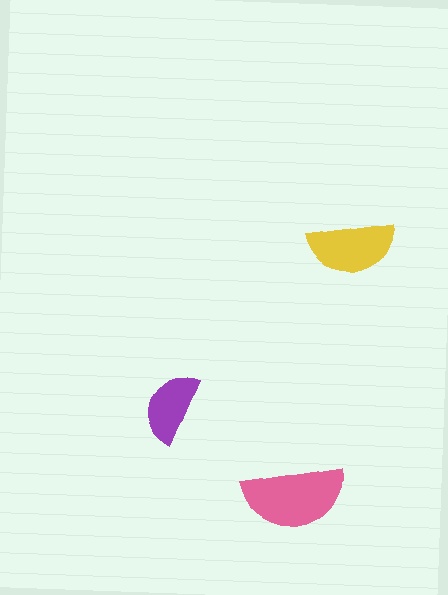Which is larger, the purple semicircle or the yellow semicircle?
The yellow one.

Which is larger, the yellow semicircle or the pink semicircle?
The pink one.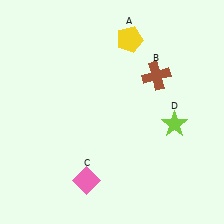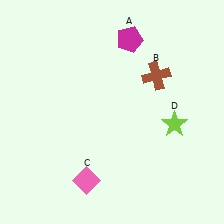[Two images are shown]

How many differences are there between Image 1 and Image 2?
There is 1 difference between the two images.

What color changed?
The pentagon (A) changed from yellow in Image 1 to magenta in Image 2.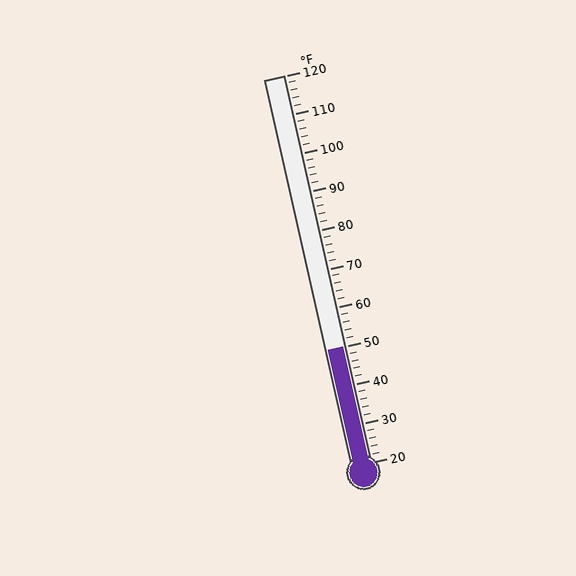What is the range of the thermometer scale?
The thermometer scale ranges from 20°F to 120°F.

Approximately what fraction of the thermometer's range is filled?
The thermometer is filled to approximately 30% of its range.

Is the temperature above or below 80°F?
The temperature is below 80°F.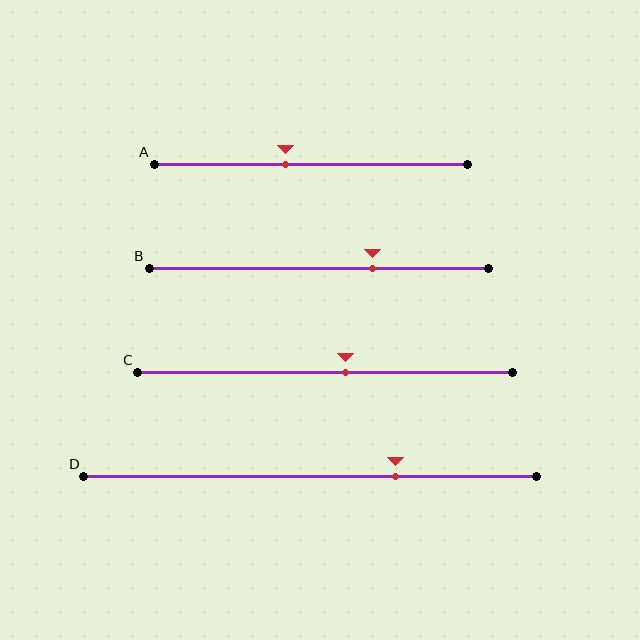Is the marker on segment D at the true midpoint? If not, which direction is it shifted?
No, the marker on segment D is shifted to the right by about 19% of the segment length.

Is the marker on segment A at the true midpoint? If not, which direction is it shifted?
No, the marker on segment A is shifted to the left by about 8% of the segment length.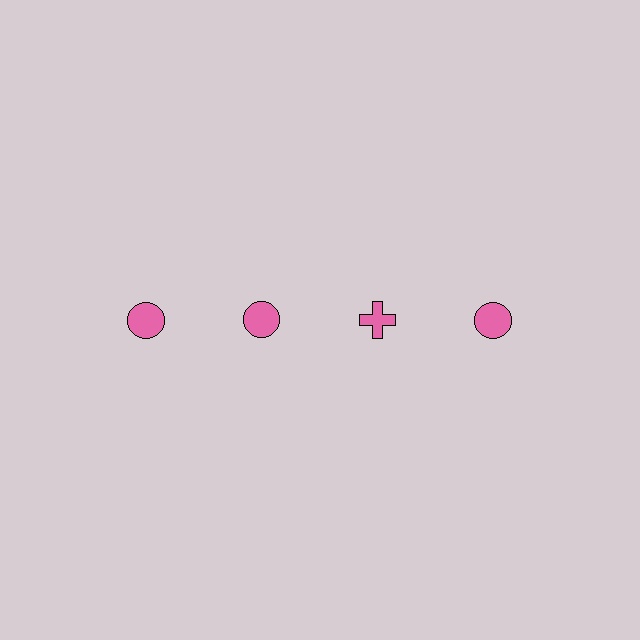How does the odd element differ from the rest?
It has a different shape: cross instead of circle.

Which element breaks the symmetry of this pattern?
The pink cross in the top row, center column breaks the symmetry. All other shapes are pink circles.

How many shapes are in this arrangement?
There are 4 shapes arranged in a grid pattern.